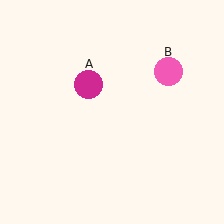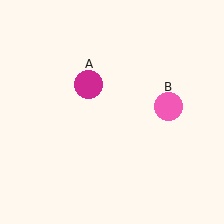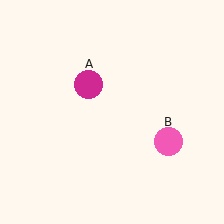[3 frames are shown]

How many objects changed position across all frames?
1 object changed position: pink circle (object B).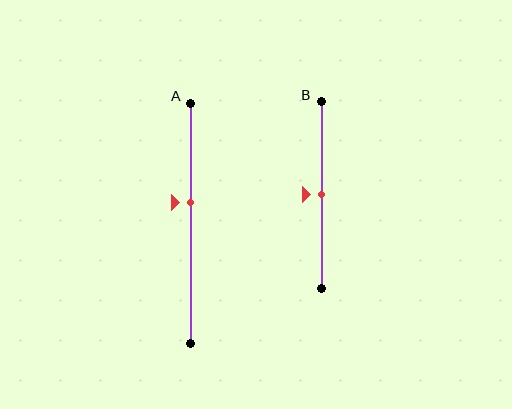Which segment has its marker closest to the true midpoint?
Segment B has its marker closest to the true midpoint.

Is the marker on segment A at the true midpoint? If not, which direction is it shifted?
No, the marker on segment A is shifted upward by about 9% of the segment length.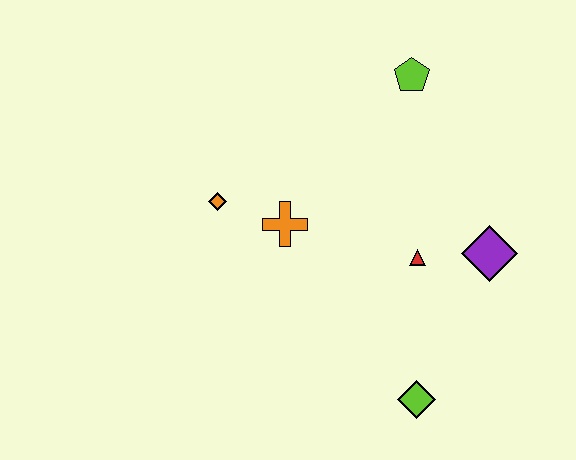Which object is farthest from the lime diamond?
The lime pentagon is farthest from the lime diamond.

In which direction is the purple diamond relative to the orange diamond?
The purple diamond is to the right of the orange diamond.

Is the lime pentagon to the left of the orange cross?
No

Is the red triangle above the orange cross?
No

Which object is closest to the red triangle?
The purple diamond is closest to the red triangle.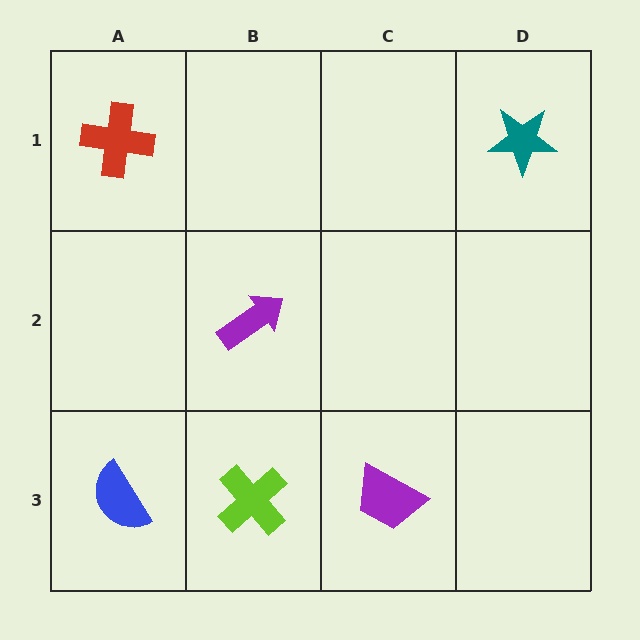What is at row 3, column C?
A purple trapezoid.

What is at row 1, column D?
A teal star.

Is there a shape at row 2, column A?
No, that cell is empty.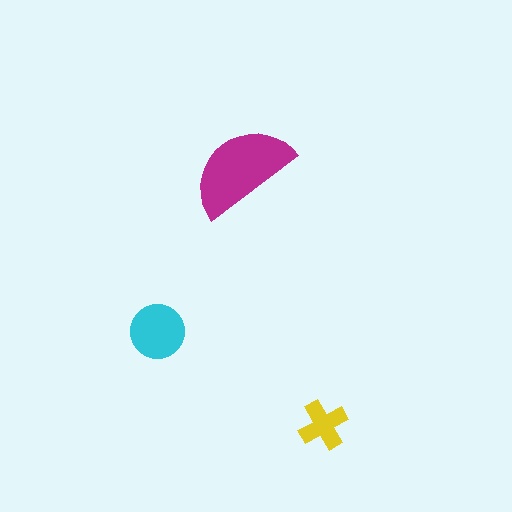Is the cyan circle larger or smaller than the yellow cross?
Larger.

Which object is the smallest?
The yellow cross.